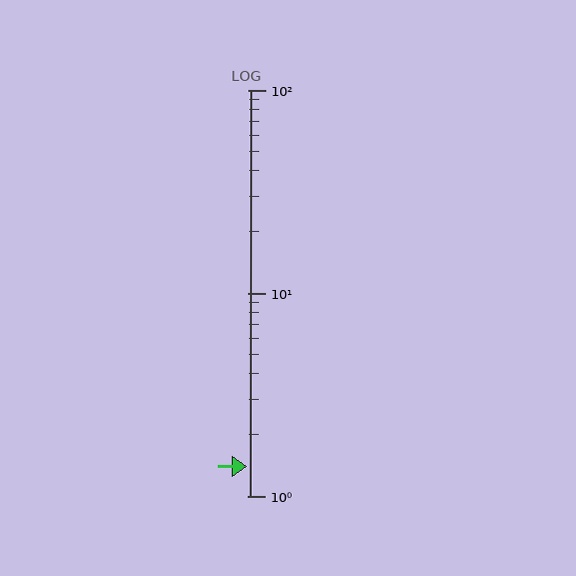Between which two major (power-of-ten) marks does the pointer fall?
The pointer is between 1 and 10.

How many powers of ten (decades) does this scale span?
The scale spans 2 decades, from 1 to 100.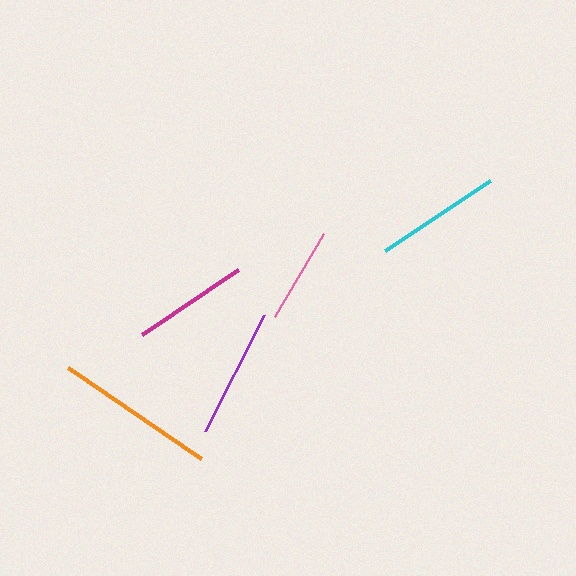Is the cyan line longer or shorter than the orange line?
The orange line is longer than the cyan line.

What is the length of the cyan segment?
The cyan segment is approximately 126 pixels long.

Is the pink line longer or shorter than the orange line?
The orange line is longer than the pink line.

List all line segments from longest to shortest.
From longest to shortest: orange, purple, cyan, magenta, pink.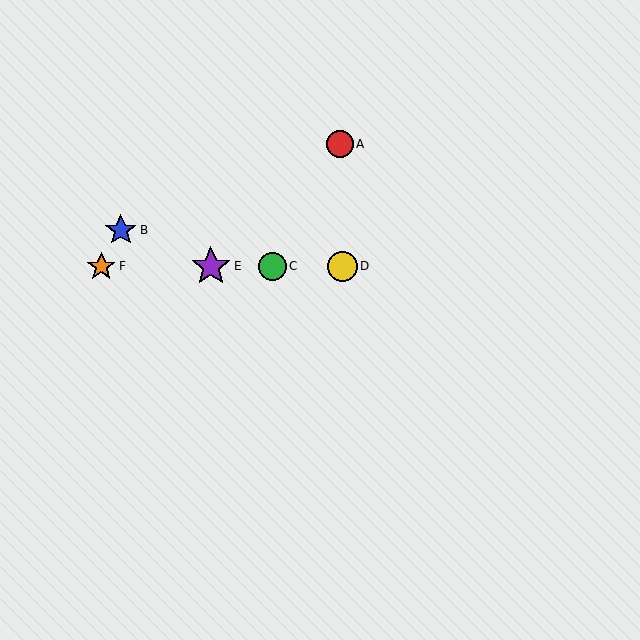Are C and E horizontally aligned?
Yes, both are at y≈266.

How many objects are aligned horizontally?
4 objects (C, D, E, F) are aligned horizontally.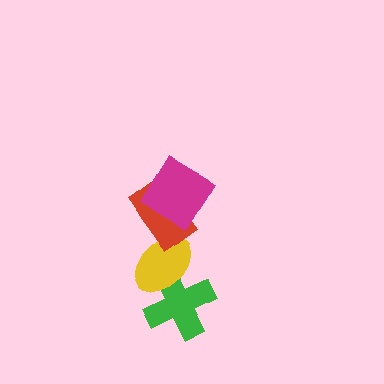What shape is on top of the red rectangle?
The magenta diamond is on top of the red rectangle.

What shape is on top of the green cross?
The yellow ellipse is on top of the green cross.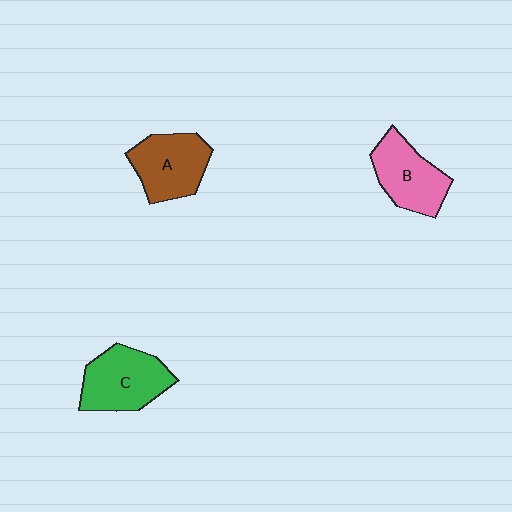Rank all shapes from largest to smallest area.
From largest to smallest: C (green), A (brown), B (pink).